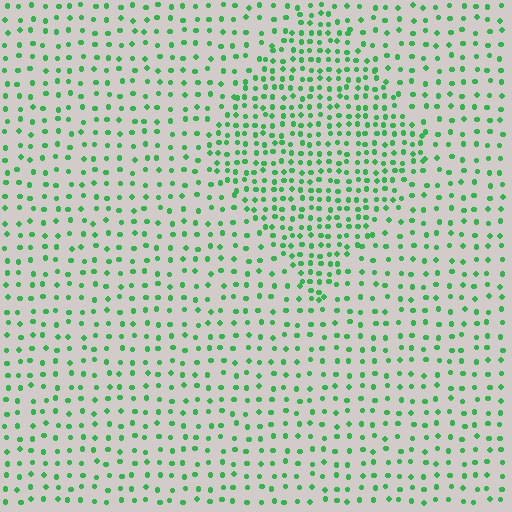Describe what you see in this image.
The image contains small green elements arranged at two different densities. A diamond-shaped region is visible where the elements are more densely packed than the surrounding area.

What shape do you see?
I see a diamond.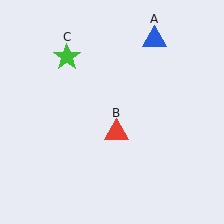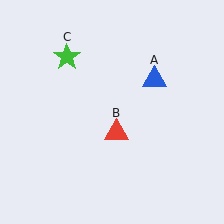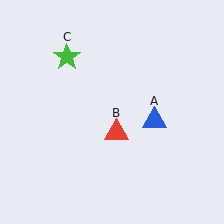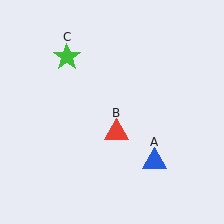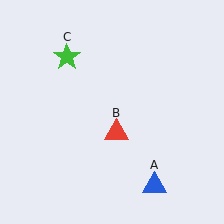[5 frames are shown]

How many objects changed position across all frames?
1 object changed position: blue triangle (object A).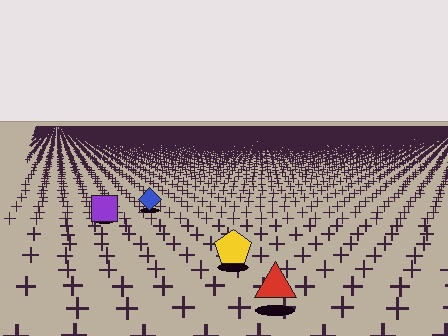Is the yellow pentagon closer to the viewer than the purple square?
Yes. The yellow pentagon is closer — you can tell from the texture gradient: the ground texture is coarser near it.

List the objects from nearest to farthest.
From nearest to farthest: the red triangle, the yellow pentagon, the purple square, the blue diamond.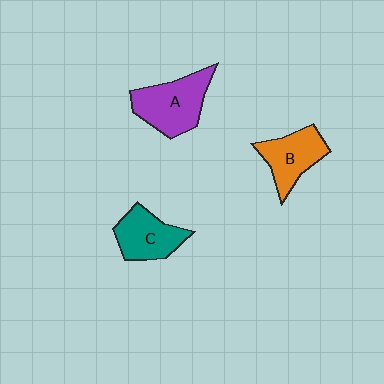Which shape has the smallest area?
Shape C (teal).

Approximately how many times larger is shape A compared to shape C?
Approximately 1.3 times.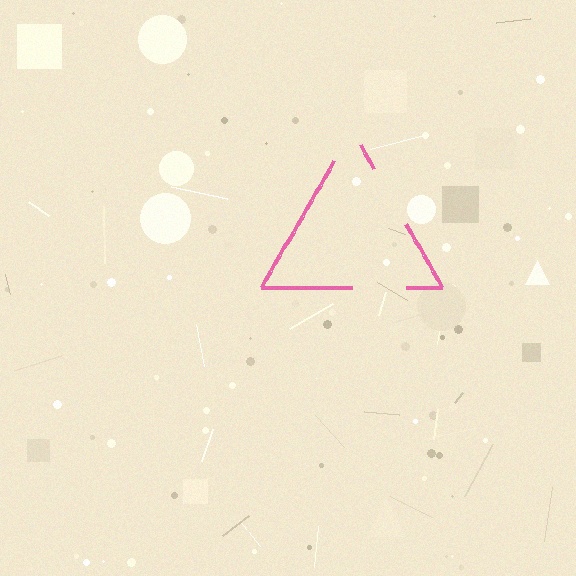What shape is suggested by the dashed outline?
The dashed outline suggests a triangle.